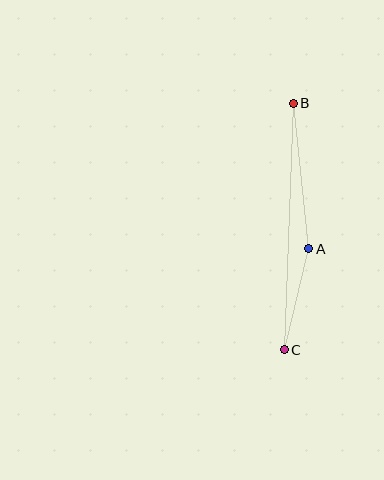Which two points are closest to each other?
Points A and C are closest to each other.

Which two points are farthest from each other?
Points B and C are farthest from each other.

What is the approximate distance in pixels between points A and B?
The distance between A and B is approximately 146 pixels.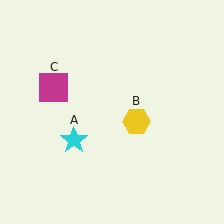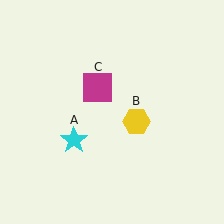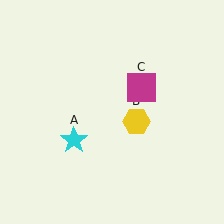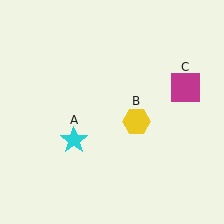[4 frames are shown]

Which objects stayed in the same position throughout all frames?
Cyan star (object A) and yellow hexagon (object B) remained stationary.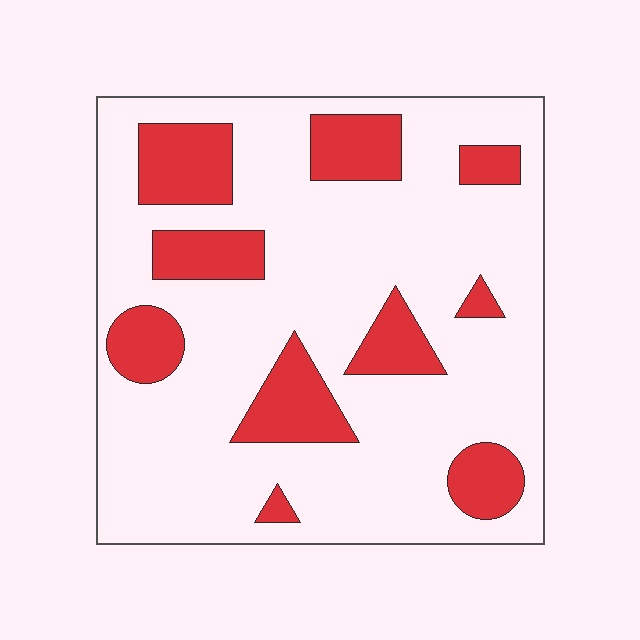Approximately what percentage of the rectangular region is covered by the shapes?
Approximately 25%.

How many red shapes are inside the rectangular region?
10.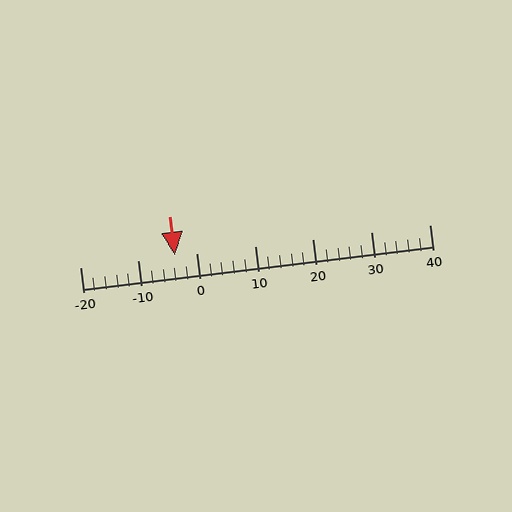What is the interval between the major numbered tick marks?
The major tick marks are spaced 10 units apart.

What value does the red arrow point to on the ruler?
The red arrow points to approximately -4.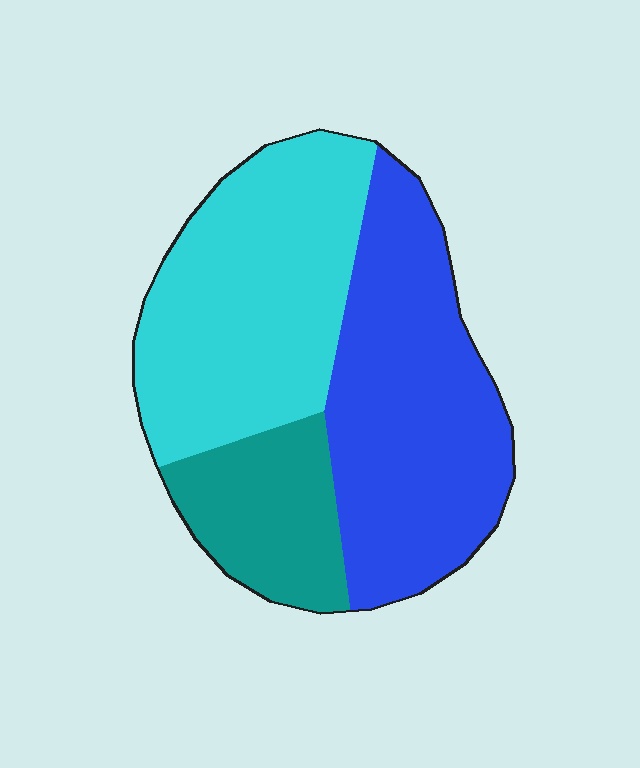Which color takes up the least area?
Teal, at roughly 20%.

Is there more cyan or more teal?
Cyan.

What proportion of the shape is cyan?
Cyan takes up about two fifths (2/5) of the shape.